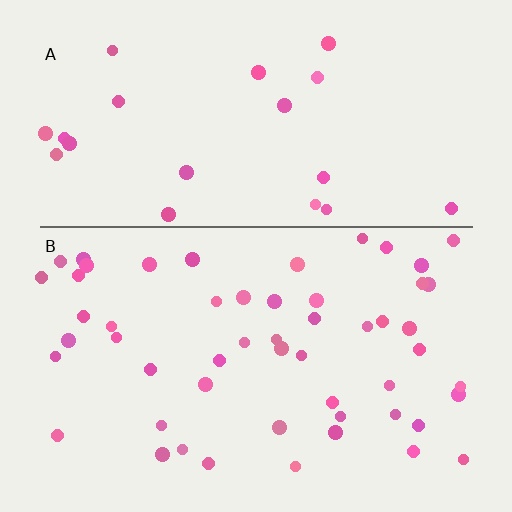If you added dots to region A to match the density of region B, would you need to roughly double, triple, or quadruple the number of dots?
Approximately double.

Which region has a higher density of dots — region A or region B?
B (the bottom).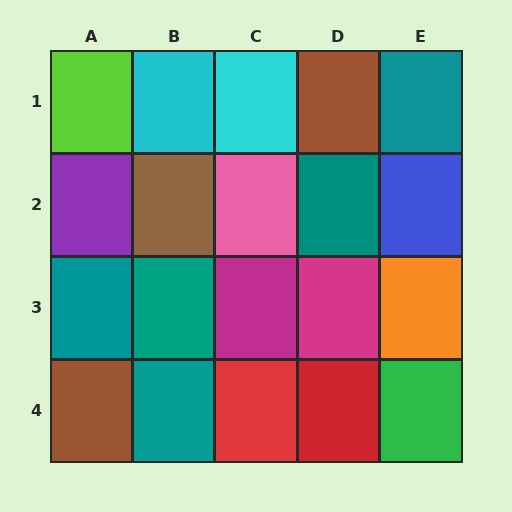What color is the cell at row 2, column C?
Pink.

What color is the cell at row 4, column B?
Teal.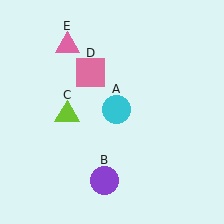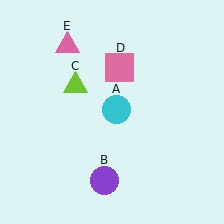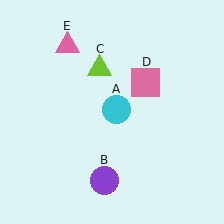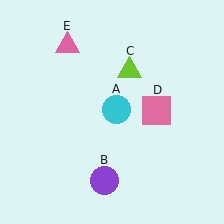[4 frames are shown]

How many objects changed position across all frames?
2 objects changed position: lime triangle (object C), pink square (object D).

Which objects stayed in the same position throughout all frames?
Cyan circle (object A) and purple circle (object B) and pink triangle (object E) remained stationary.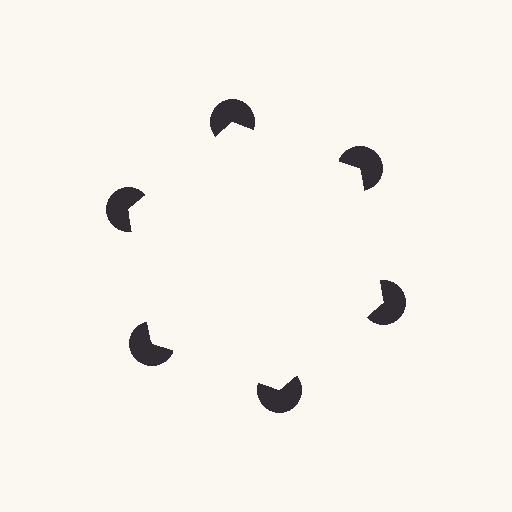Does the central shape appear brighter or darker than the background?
It typically appears slightly brighter than the background, even though no actual brightness change is drawn.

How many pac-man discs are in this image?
There are 6 — one at each vertex of the illusory hexagon.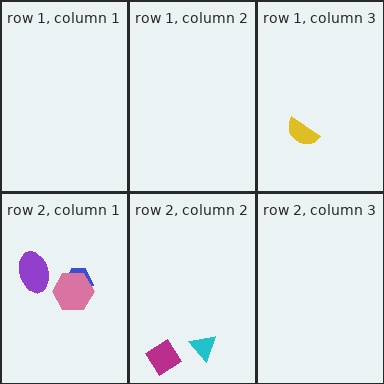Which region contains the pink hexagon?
The row 2, column 1 region.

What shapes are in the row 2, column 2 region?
The magenta diamond, the cyan triangle.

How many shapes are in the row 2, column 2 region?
2.